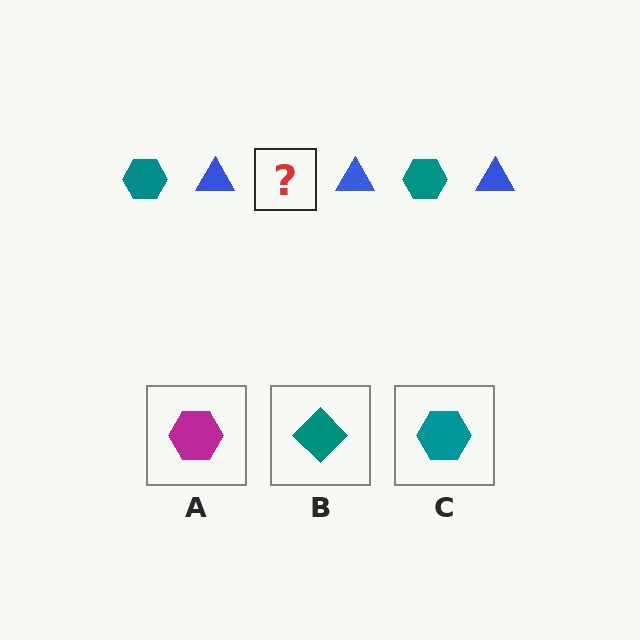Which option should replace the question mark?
Option C.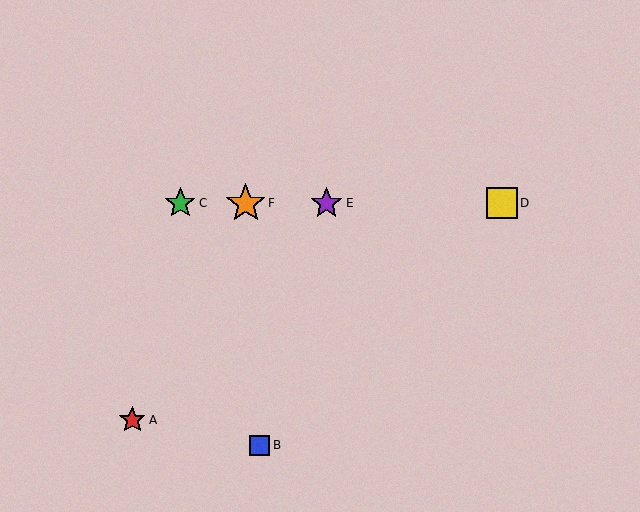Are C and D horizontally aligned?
Yes, both are at y≈203.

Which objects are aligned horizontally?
Objects C, D, E, F are aligned horizontally.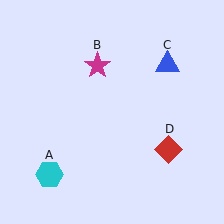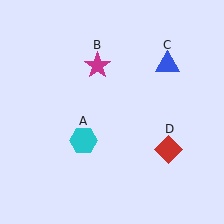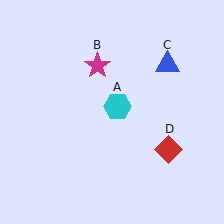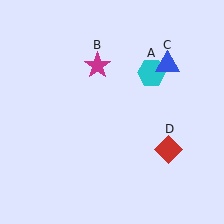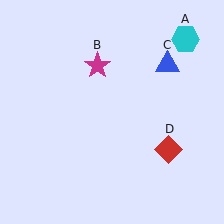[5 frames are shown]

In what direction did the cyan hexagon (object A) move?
The cyan hexagon (object A) moved up and to the right.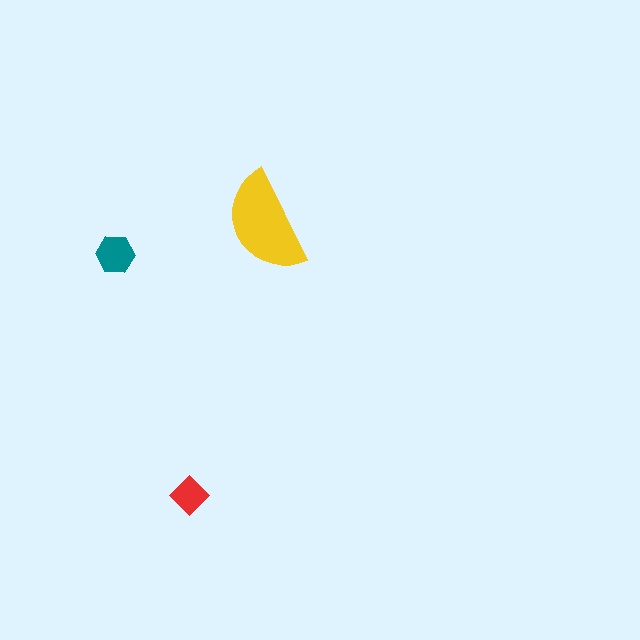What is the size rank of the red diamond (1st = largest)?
3rd.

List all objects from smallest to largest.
The red diamond, the teal hexagon, the yellow semicircle.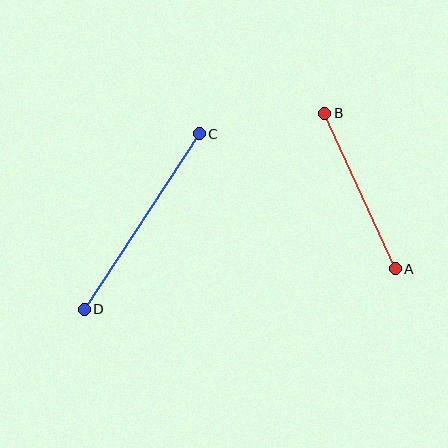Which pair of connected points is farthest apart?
Points C and D are farthest apart.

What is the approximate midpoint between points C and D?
The midpoint is at approximately (142, 221) pixels.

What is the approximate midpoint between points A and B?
The midpoint is at approximately (360, 191) pixels.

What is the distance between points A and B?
The distance is approximately 171 pixels.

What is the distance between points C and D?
The distance is approximately 210 pixels.